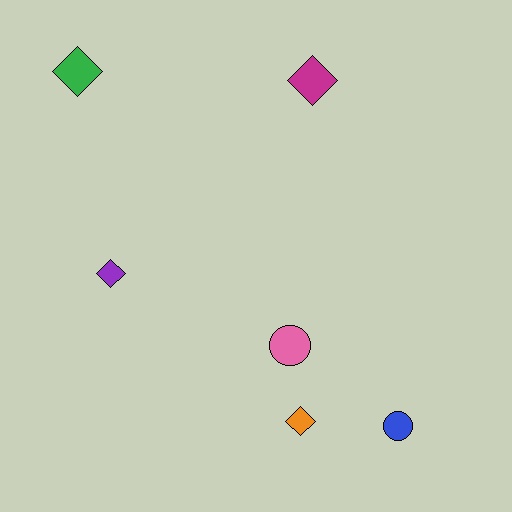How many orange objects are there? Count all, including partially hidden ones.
There is 1 orange object.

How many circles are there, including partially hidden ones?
There are 2 circles.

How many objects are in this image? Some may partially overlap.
There are 6 objects.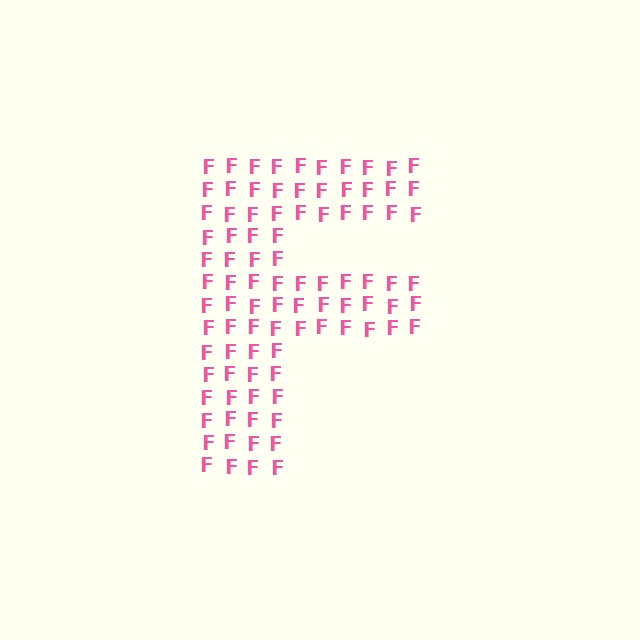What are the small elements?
The small elements are letter F's.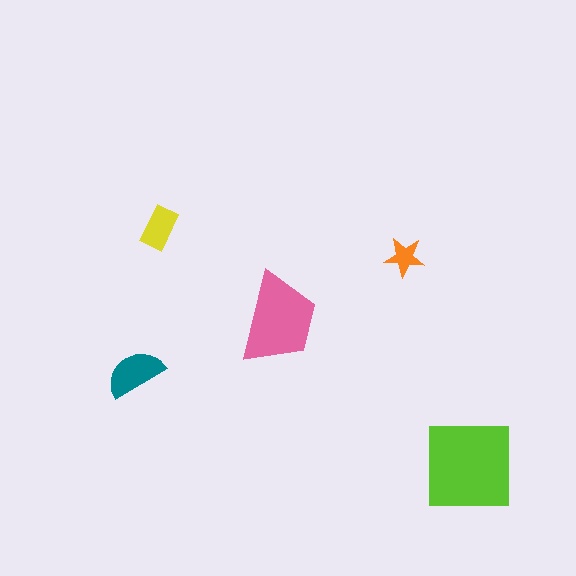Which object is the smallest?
The orange star.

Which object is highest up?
The yellow rectangle is topmost.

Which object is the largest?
The lime square.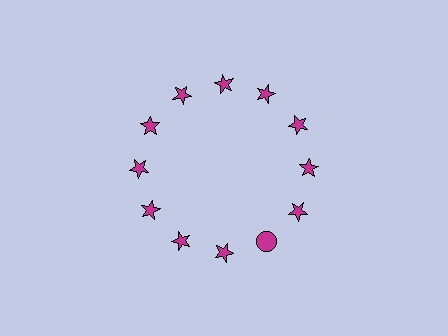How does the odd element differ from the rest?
It has a different shape: circle instead of star.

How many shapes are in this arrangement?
There are 12 shapes arranged in a ring pattern.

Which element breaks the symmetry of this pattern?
The magenta circle at roughly the 5 o'clock position breaks the symmetry. All other shapes are magenta stars.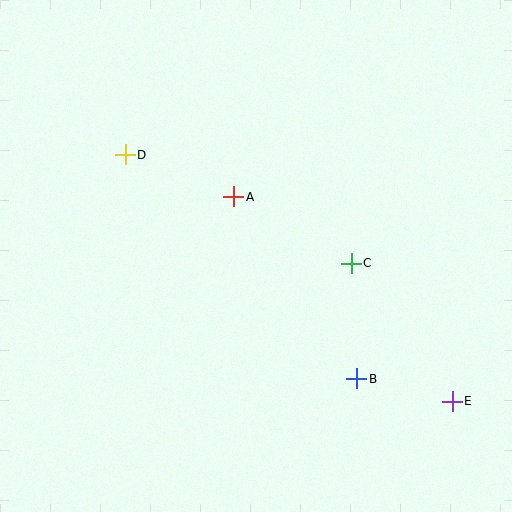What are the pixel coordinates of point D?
Point D is at (125, 155).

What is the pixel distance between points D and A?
The distance between D and A is 117 pixels.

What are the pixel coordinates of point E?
Point E is at (452, 401).